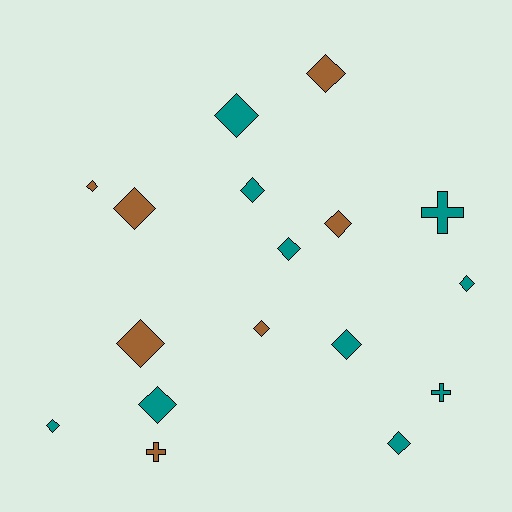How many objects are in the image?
There are 17 objects.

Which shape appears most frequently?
Diamond, with 14 objects.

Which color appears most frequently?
Teal, with 10 objects.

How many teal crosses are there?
There are 2 teal crosses.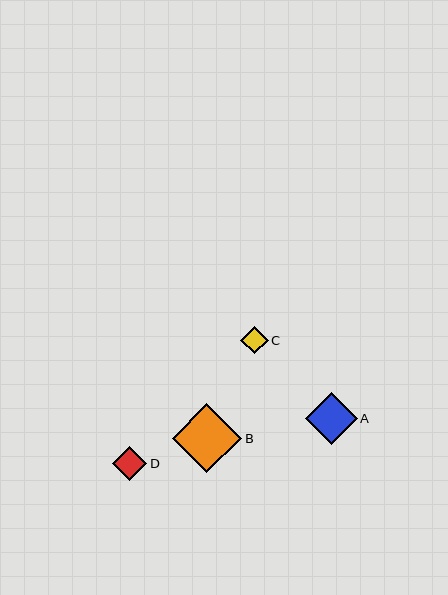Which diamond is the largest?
Diamond B is the largest with a size of approximately 70 pixels.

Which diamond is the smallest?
Diamond C is the smallest with a size of approximately 27 pixels.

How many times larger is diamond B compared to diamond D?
Diamond B is approximately 2.1 times the size of diamond D.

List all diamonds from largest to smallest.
From largest to smallest: B, A, D, C.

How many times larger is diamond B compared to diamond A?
Diamond B is approximately 1.3 times the size of diamond A.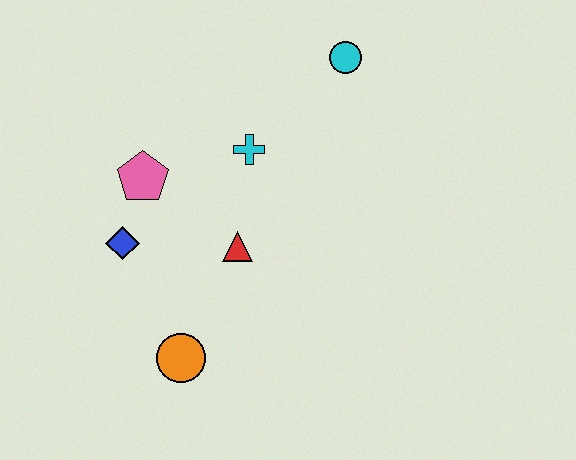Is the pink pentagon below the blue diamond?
No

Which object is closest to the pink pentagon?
The blue diamond is closest to the pink pentagon.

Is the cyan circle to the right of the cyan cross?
Yes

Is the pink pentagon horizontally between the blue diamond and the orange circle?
Yes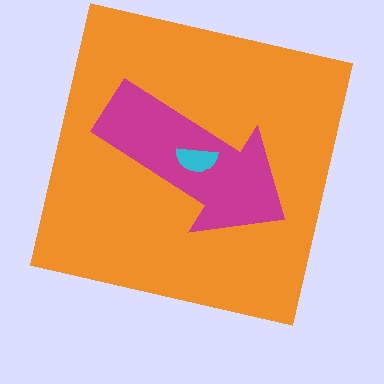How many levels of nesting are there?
3.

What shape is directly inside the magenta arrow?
The cyan semicircle.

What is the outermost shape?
The orange square.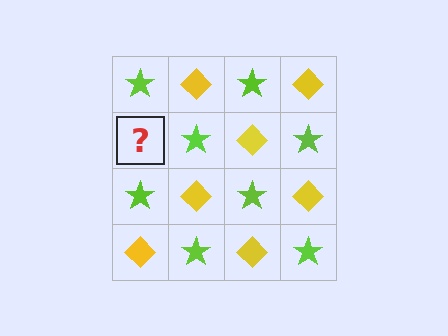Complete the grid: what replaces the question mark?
The question mark should be replaced with a yellow diamond.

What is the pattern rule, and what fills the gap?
The rule is that it alternates lime star and yellow diamond in a checkerboard pattern. The gap should be filled with a yellow diamond.